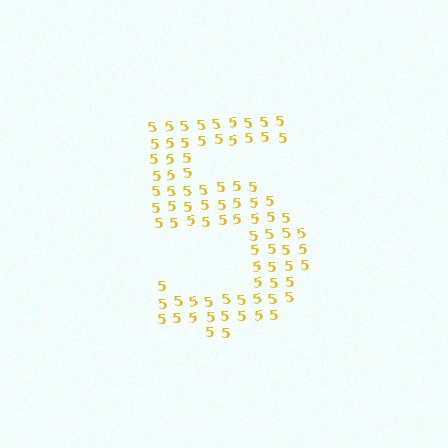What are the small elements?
The small elements are digit 5's.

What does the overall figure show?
The overall figure shows the digit 5.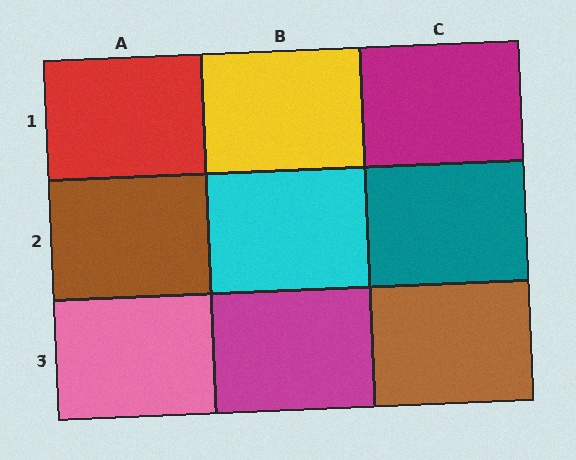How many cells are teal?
1 cell is teal.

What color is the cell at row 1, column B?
Yellow.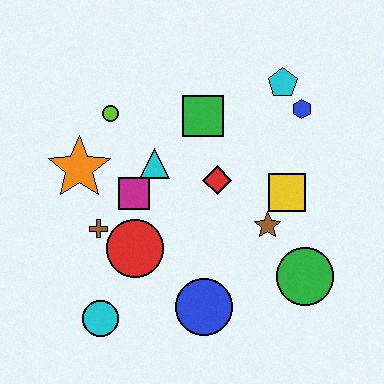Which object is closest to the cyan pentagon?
The blue hexagon is closest to the cyan pentagon.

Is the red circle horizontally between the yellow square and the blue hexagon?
No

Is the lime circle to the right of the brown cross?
Yes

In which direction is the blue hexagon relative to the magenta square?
The blue hexagon is to the right of the magenta square.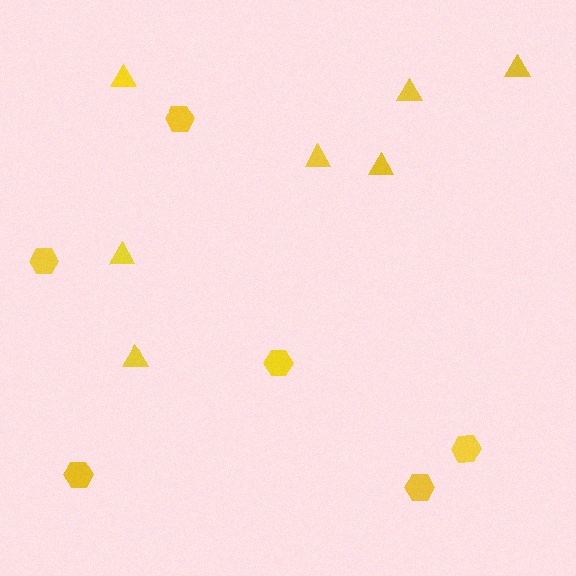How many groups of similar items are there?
There are 2 groups: one group of hexagons (6) and one group of triangles (7).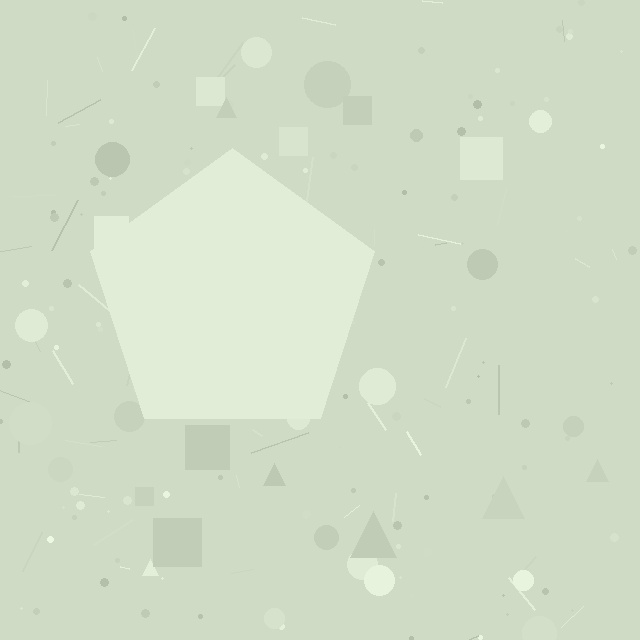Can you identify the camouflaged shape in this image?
The camouflaged shape is a pentagon.